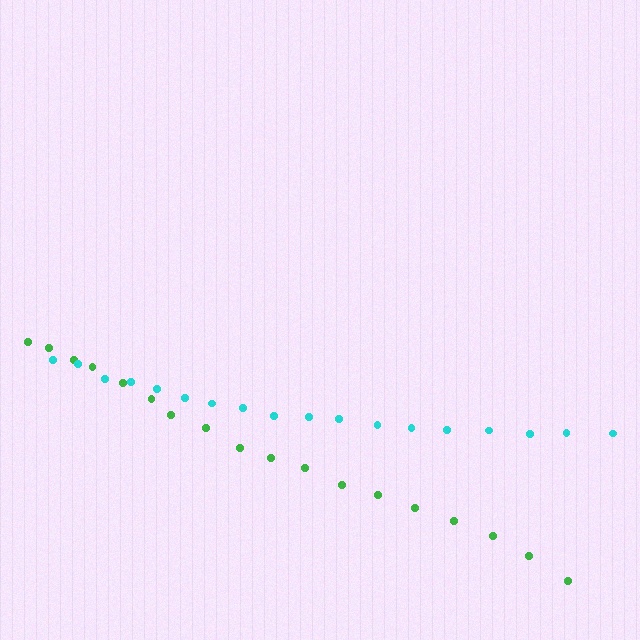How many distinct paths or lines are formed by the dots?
There are 2 distinct paths.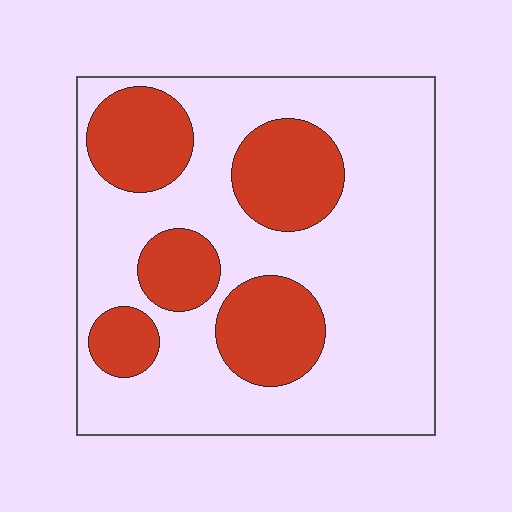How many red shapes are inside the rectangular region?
5.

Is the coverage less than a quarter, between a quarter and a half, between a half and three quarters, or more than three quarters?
Between a quarter and a half.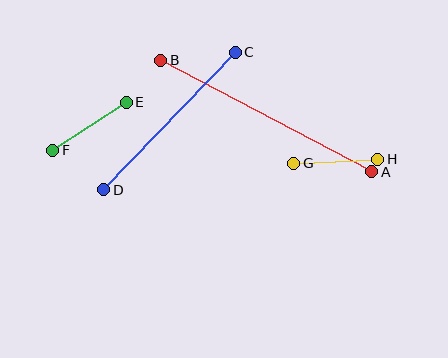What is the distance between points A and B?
The distance is approximately 238 pixels.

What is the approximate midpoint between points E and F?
The midpoint is at approximately (89, 126) pixels.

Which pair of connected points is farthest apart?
Points A and B are farthest apart.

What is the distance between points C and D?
The distance is approximately 190 pixels.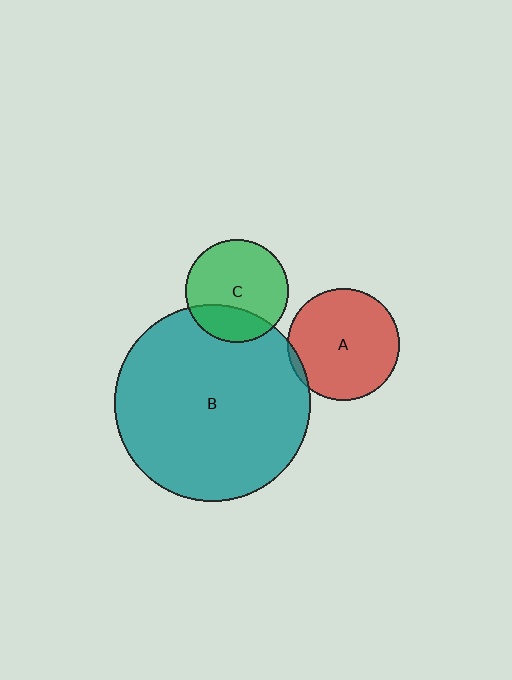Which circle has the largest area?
Circle B (teal).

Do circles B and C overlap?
Yes.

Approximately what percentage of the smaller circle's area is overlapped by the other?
Approximately 25%.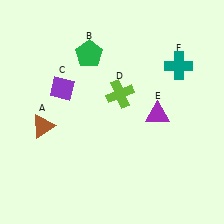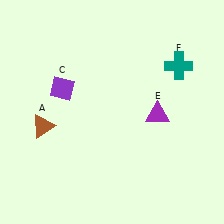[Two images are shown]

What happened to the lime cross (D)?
The lime cross (D) was removed in Image 2. It was in the top-right area of Image 1.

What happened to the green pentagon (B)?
The green pentagon (B) was removed in Image 2. It was in the top-left area of Image 1.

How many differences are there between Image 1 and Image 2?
There are 2 differences between the two images.